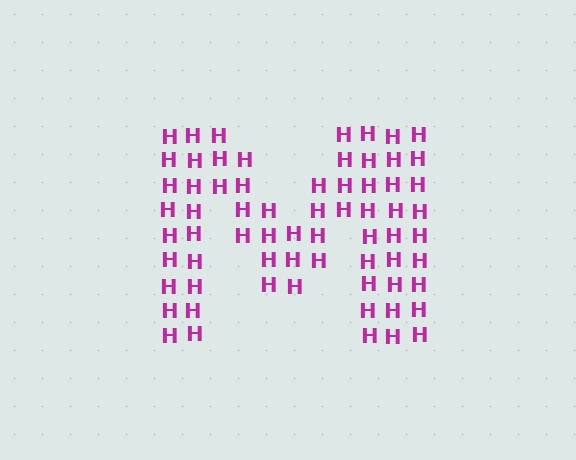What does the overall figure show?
The overall figure shows the letter M.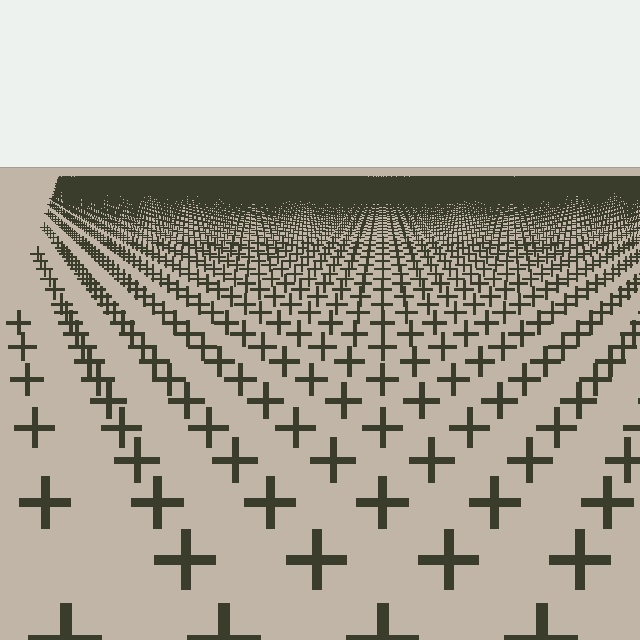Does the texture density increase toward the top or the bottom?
Density increases toward the top.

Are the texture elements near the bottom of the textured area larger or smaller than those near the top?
Larger. Near the bottom, elements are closer to the viewer and appear at a bigger on-screen size.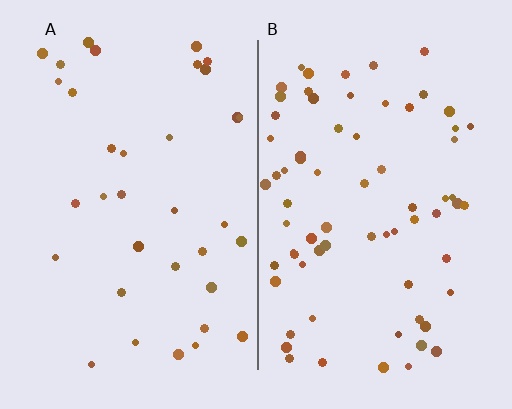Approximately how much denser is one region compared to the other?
Approximately 2.0× — region B over region A.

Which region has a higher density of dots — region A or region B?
B (the right).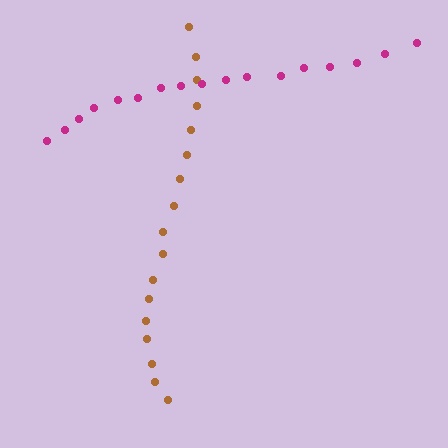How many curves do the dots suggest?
There are 2 distinct paths.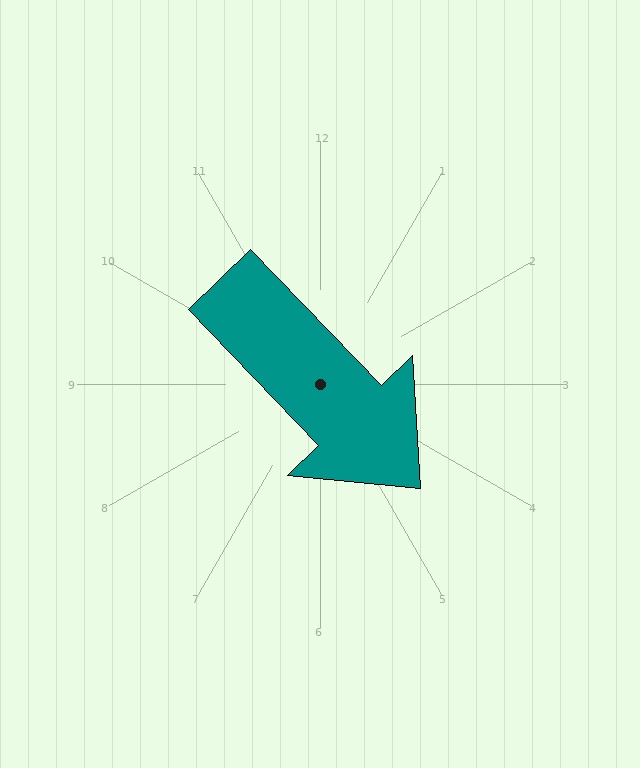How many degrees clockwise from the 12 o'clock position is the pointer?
Approximately 136 degrees.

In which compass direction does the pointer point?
Southeast.